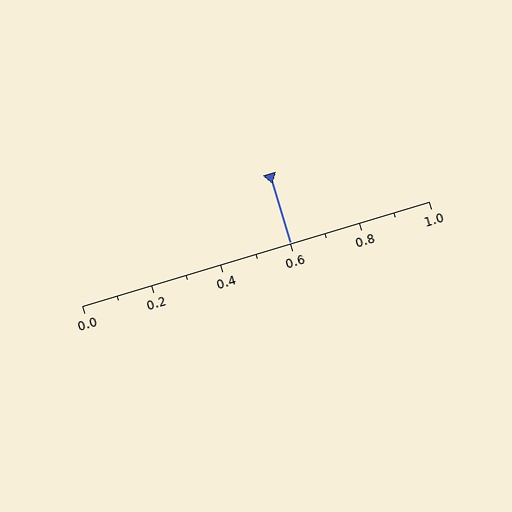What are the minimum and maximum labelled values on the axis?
The axis runs from 0.0 to 1.0.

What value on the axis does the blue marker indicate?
The marker indicates approximately 0.6.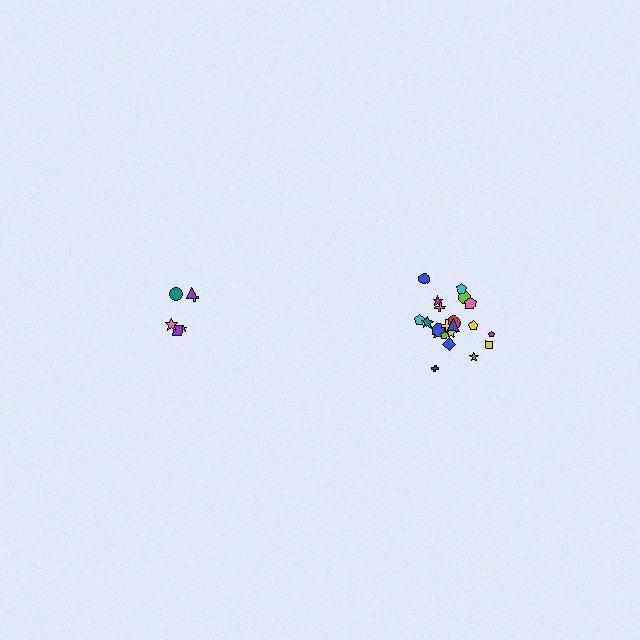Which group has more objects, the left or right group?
The right group.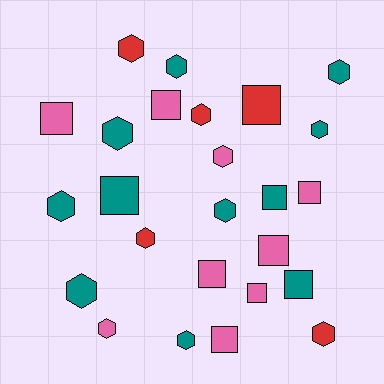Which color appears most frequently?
Teal, with 11 objects.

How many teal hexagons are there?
There are 8 teal hexagons.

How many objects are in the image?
There are 25 objects.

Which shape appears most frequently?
Hexagon, with 14 objects.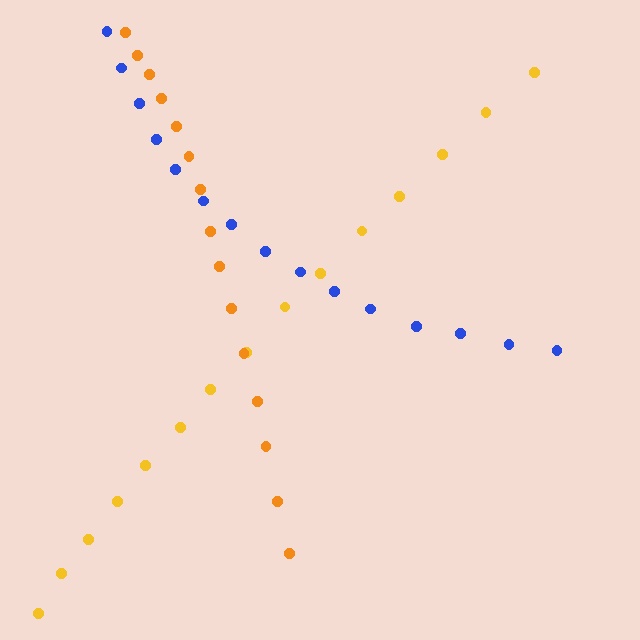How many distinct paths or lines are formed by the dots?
There are 3 distinct paths.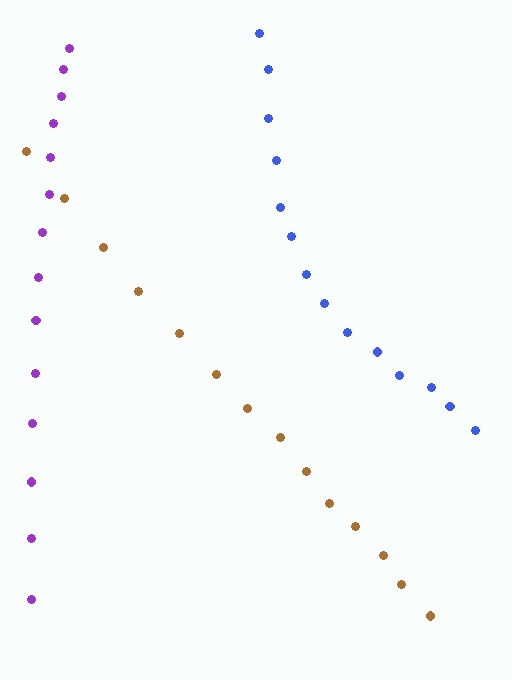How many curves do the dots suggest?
There are 3 distinct paths.